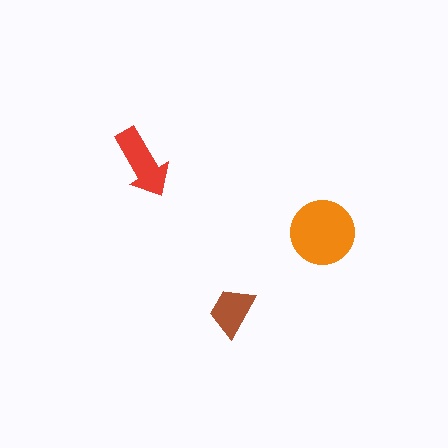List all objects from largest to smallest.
The orange circle, the red arrow, the brown trapezoid.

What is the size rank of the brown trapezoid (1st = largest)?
3rd.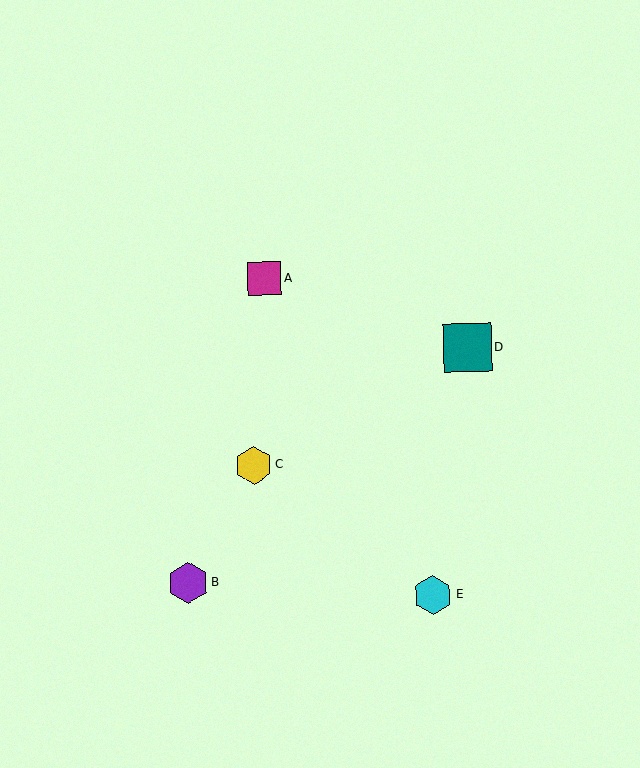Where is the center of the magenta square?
The center of the magenta square is at (264, 279).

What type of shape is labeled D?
Shape D is a teal square.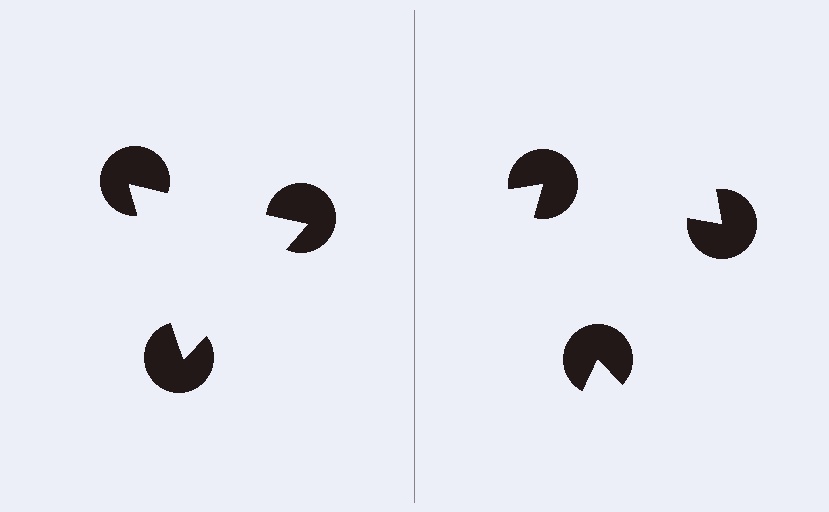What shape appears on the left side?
An illusory triangle.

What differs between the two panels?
The pac-man discs are positioned identically on both sides; only the wedge orientations differ. On the left they align to a triangle; on the right they are misaligned.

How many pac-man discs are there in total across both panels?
6 — 3 on each side.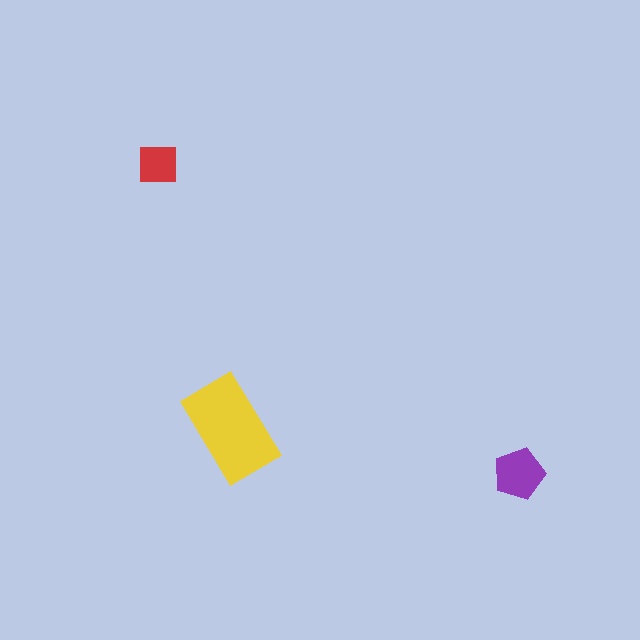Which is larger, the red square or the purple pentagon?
The purple pentagon.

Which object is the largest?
The yellow rectangle.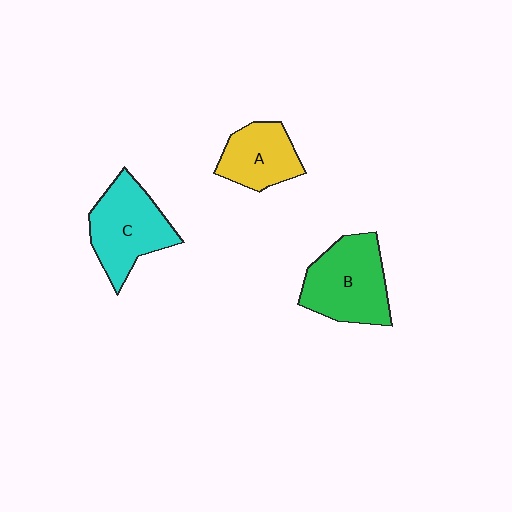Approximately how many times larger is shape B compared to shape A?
Approximately 1.5 times.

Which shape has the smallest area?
Shape A (yellow).